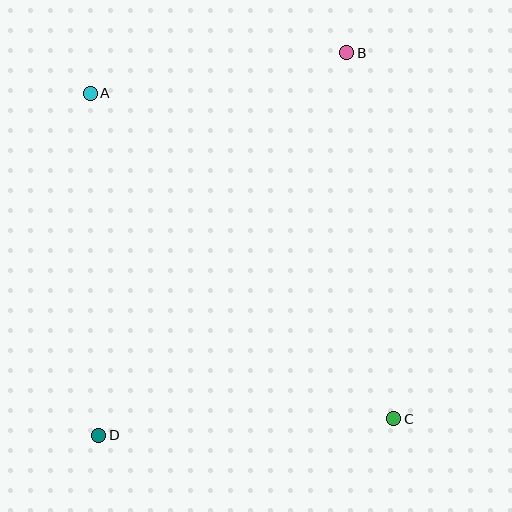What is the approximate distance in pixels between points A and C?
The distance between A and C is approximately 445 pixels.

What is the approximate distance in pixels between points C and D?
The distance between C and D is approximately 295 pixels.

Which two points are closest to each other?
Points A and B are closest to each other.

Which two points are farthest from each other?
Points B and D are farthest from each other.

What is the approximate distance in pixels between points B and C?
The distance between B and C is approximately 369 pixels.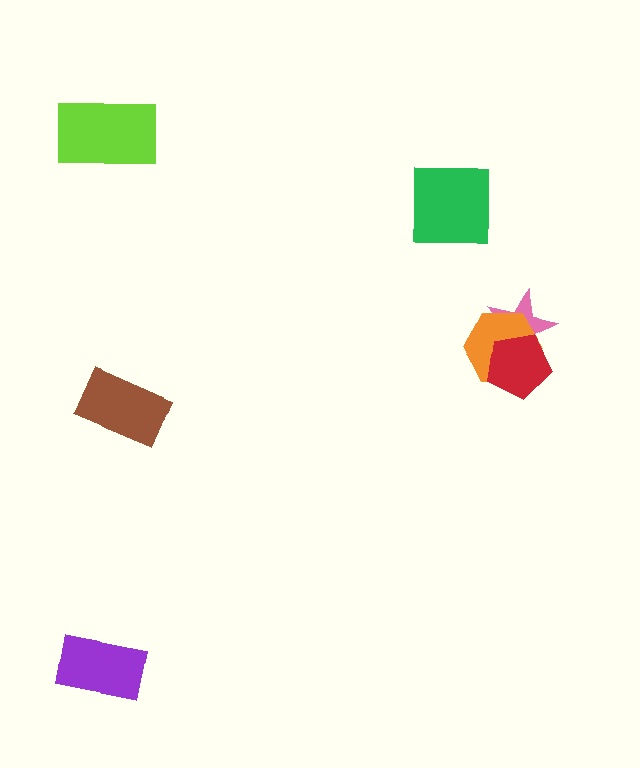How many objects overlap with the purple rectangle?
0 objects overlap with the purple rectangle.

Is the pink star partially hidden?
Yes, it is partially covered by another shape.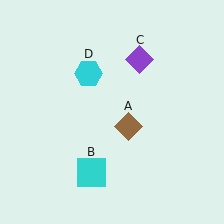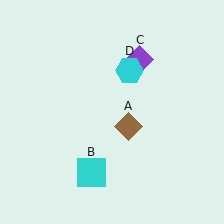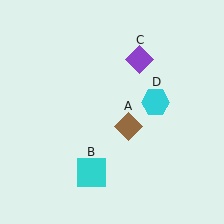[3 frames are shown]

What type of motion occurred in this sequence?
The cyan hexagon (object D) rotated clockwise around the center of the scene.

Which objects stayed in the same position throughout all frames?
Brown diamond (object A) and cyan square (object B) and purple diamond (object C) remained stationary.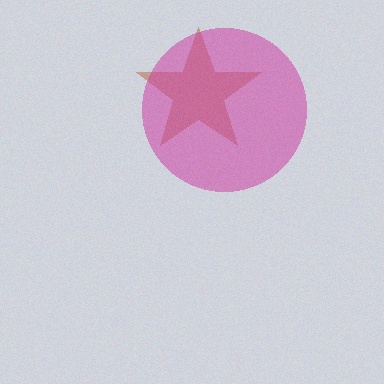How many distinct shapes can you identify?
There are 2 distinct shapes: a brown star, a magenta circle.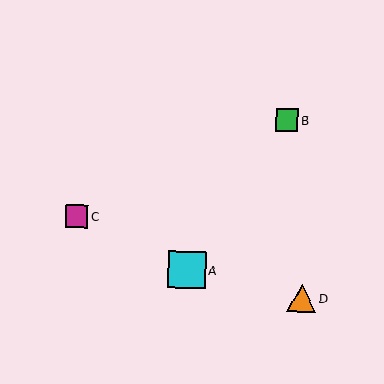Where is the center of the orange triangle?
The center of the orange triangle is at (302, 298).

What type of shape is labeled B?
Shape B is a green square.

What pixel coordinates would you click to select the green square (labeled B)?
Click at (287, 120) to select the green square B.